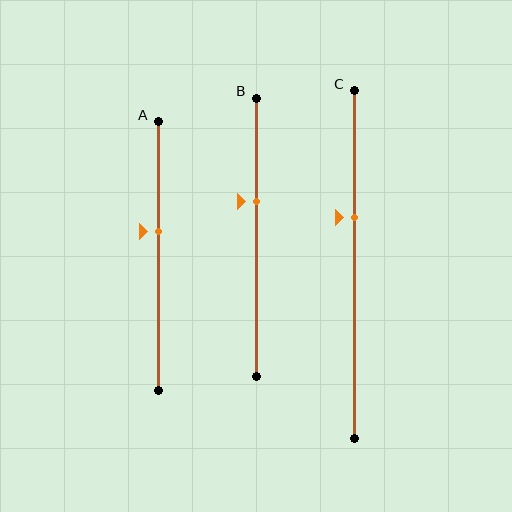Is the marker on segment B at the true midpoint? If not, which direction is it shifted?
No, the marker on segment B is shifted upward by about 13% of the segment length.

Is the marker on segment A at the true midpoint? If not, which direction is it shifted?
No, the marker on segment A is shifted upward by about 9% of the segment length.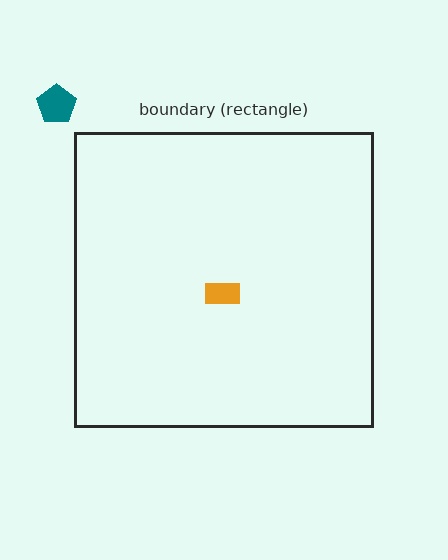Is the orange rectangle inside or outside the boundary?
Inside.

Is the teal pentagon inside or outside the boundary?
Outside.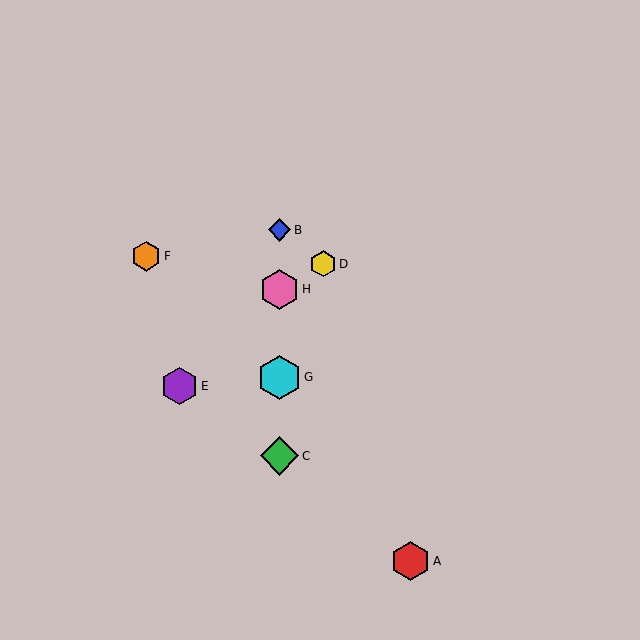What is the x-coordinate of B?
Object B is at x≈280.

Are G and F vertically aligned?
No, G is at x≈280 and F is at x≈146.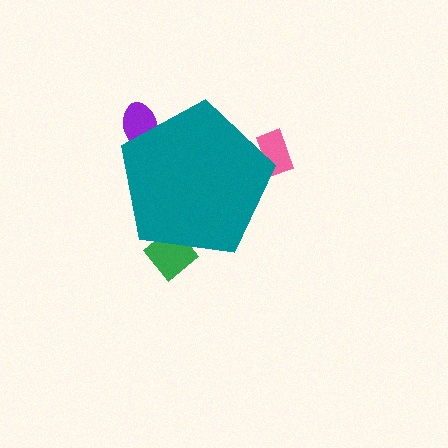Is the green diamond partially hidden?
Yes, the green diamond is partially hidden behind the teal pentagon.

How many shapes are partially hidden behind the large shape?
3 shapes are partially hidden.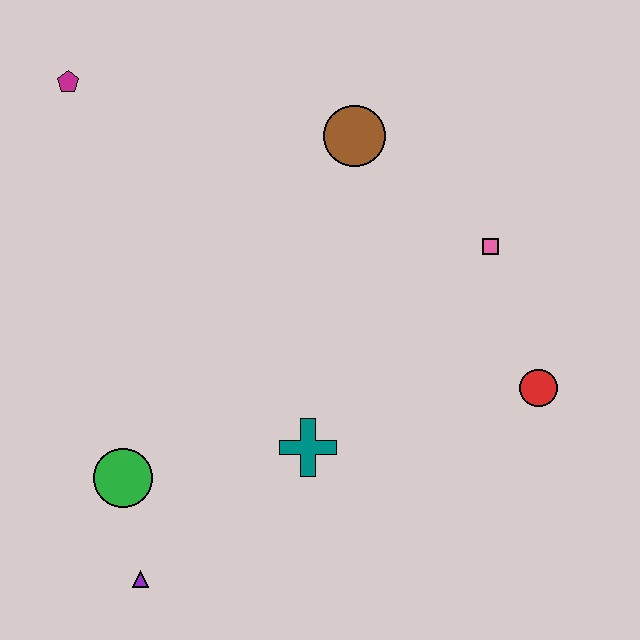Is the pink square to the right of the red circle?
No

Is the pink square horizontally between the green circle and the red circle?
Yes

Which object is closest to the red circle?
The pink square is closest to the red circle.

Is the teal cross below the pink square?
Yes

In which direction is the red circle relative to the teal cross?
The red circle is to the right of the teal cross.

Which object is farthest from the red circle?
The magenta pentagon is farthest from the red circle.